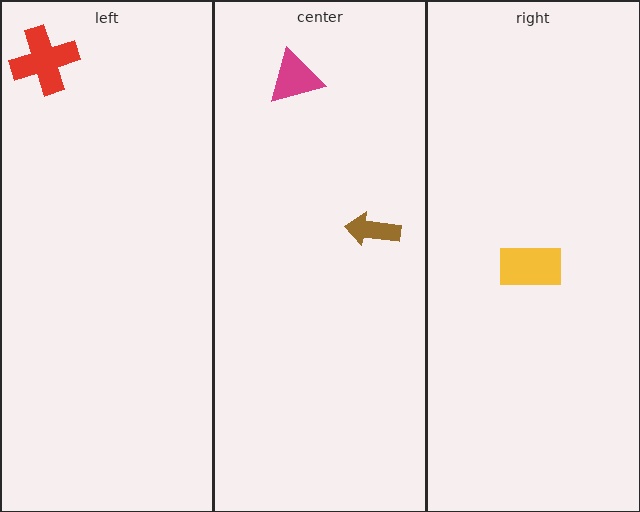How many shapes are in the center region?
2.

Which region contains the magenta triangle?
The center region.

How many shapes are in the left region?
1.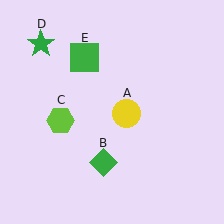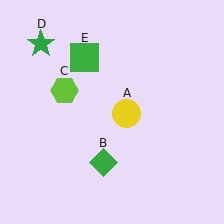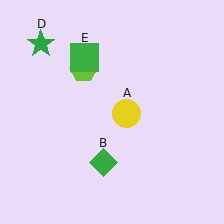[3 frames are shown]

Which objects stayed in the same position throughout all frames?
Yellow circle (object A) and green diamond (object B) and green star (object D) and green square (object E) remained stationary.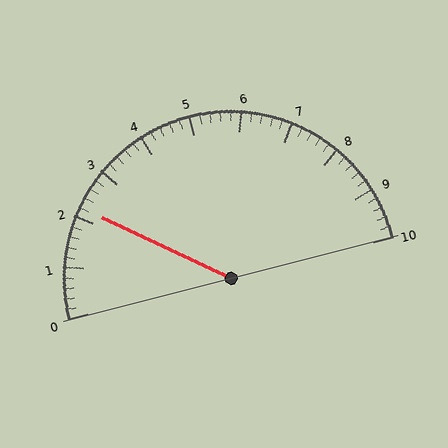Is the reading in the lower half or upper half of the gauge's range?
The reading is in the lower half of the range (0 to 10).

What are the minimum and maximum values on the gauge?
The gauge ranges from 0 to 10.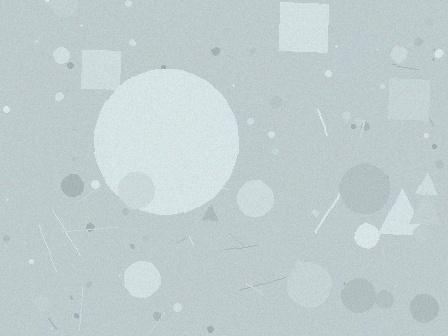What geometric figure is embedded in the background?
A circle is embedded in the background.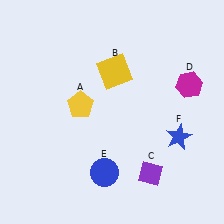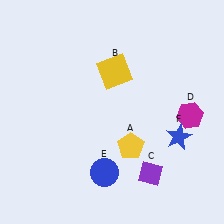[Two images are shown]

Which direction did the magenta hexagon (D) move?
The magenta hexagon (D) moved down.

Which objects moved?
The objects that moved are: the yellow pentagon (A), the magenta hexagon (D).